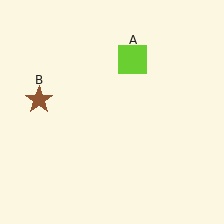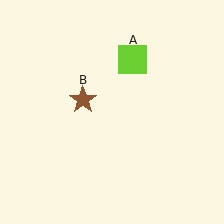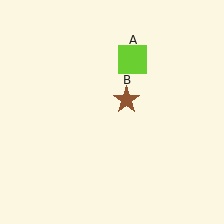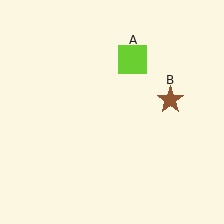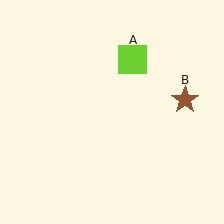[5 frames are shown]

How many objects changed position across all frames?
1 object changed position: brown star (object B).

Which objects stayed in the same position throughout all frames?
Lime square (object A) remained stationary.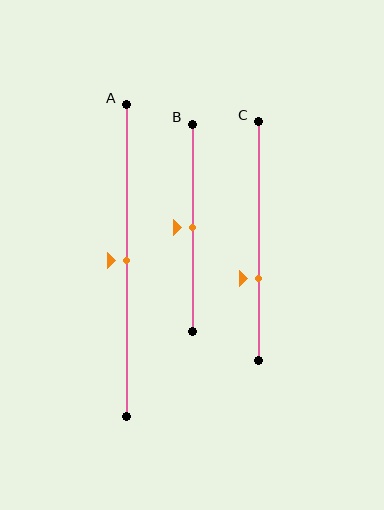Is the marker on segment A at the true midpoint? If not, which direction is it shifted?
Yes, the marker on segment A is at the true midpoint.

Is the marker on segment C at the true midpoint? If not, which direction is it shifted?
No, the marker on segment C is shifted downward by about 16% of the segment length.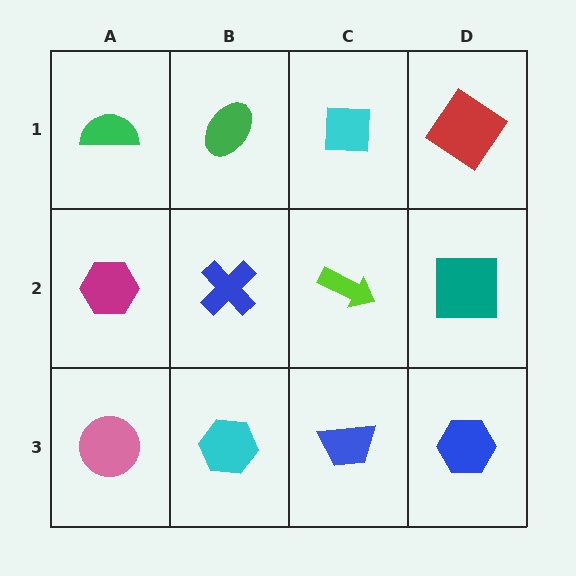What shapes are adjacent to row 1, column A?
A magenta hexagon (row 2, column A), a green ellipse (row 1, column B).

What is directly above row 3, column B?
A blue cross.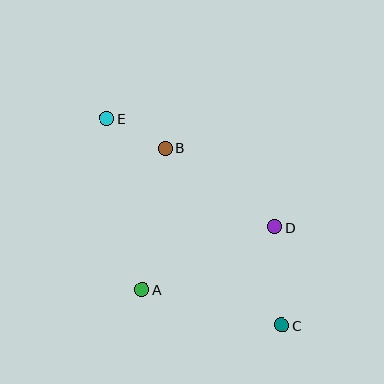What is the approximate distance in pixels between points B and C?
The distance between B and C is approximately 212 pixels.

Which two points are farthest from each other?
Points C and E are farthest from each other.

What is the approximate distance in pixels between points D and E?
The distance between D and E is approximately 200 pixels.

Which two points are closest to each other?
Points B and E are closest to each other.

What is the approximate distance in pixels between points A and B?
The distance between A and B is approximately 143 pixels.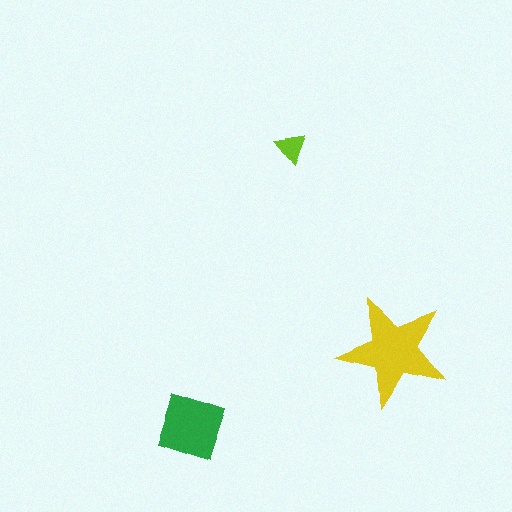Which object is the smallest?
The lime triangle.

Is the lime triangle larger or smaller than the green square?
Smaller.